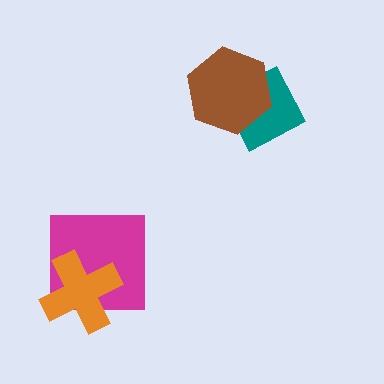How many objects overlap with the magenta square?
1 object overlaps with the magenta square.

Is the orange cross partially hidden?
No, no other shape covers it.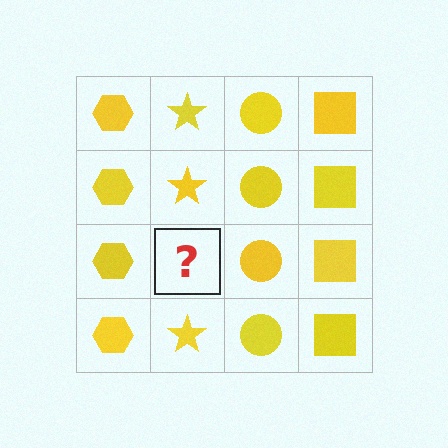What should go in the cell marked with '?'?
The missing cell should contain a yellow star.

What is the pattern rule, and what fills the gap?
The rule is that each column has a consistent shape. The gap should be filled with a yellow star.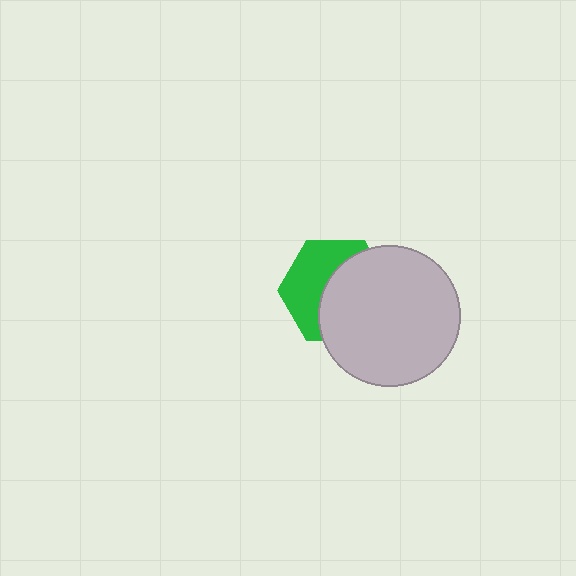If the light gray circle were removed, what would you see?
You would see the complete green hexagon.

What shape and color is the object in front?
The object in front is a light gray circle.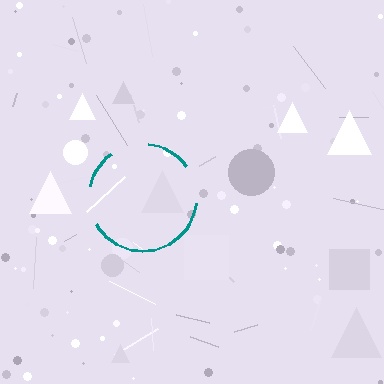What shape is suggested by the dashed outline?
The dashed outline suggests a circle.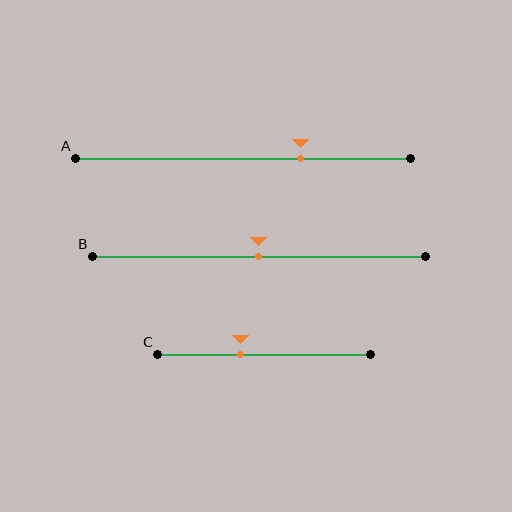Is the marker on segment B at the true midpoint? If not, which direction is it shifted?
Yes, the marker on segment B is at the true midpoint.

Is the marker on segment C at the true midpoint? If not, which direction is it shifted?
No, the marker on segment C is shifted to the left by about 11% of the segment length.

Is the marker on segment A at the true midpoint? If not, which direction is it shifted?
No, the marker on segment A is shifted to the right by about 17% of the segment length.